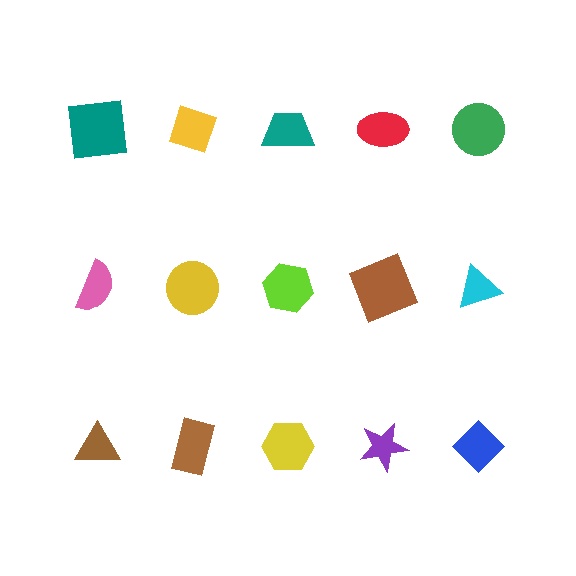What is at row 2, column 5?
A cyan triangle.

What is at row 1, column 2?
A yellow diamond.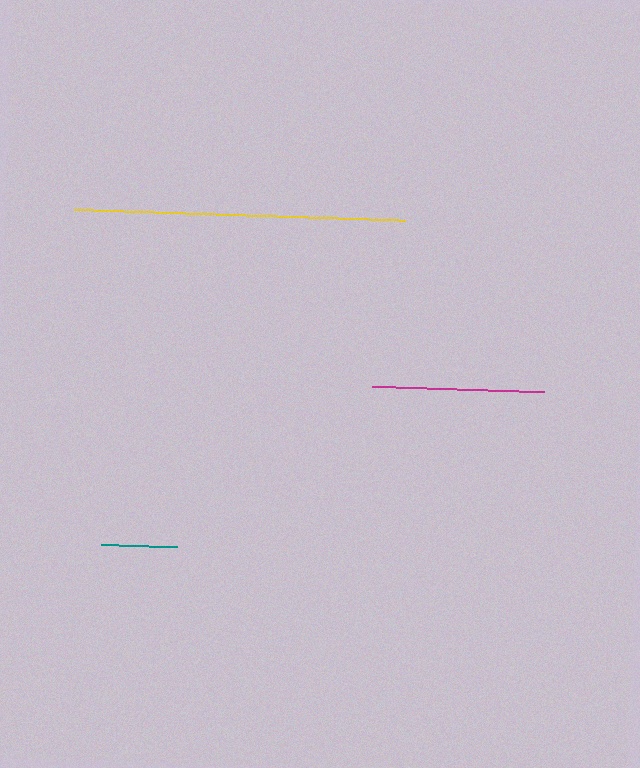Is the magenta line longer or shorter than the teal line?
The magenta line is longer than the teal line.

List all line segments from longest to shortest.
From longest to shortest: yellow, magenta, teal.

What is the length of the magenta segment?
The magenta segment is approximately 172 pixels long.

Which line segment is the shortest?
The teal line is the shortest at approximately 76 pixels.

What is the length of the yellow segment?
The yellow segment is approximately 332 pixels long.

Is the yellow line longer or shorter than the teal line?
The yellow line is longer than the teal line.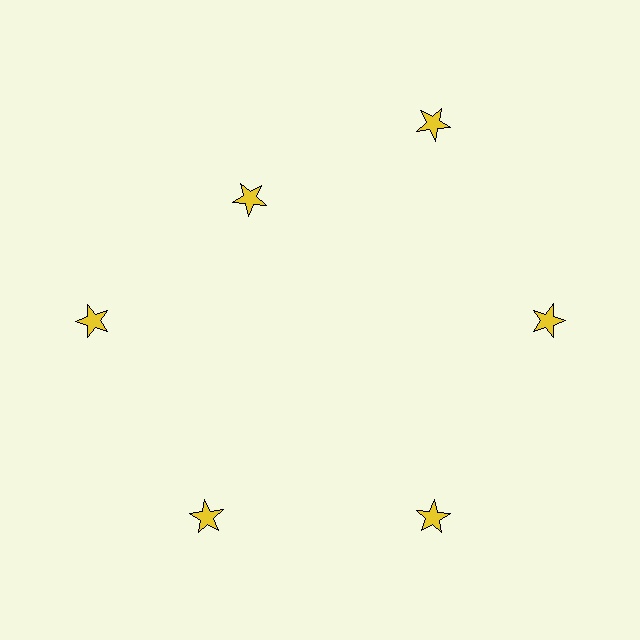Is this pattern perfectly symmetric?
No. The 6 yellow stars are arranged in a ring, but one element near the 11 o'clock position is pulled inward toward the center, breaking the 6-fold rotational symmetry.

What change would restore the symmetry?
The symmetry would be restored by moving it outward, back onto the ring so that all 6 stars sit at equal angles and equal distance from the center.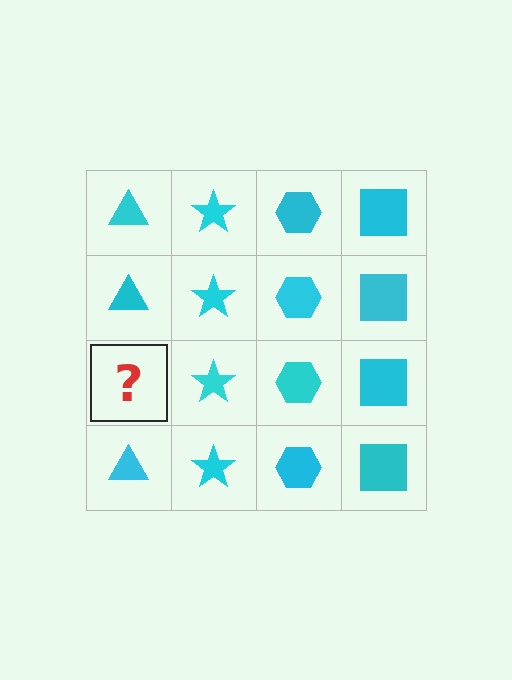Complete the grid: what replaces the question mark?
The question mark should be replaced with a cyan triangle.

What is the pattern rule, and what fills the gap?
The rule is that each column has a consistent shape. The gap should be filled with a cyan triangle.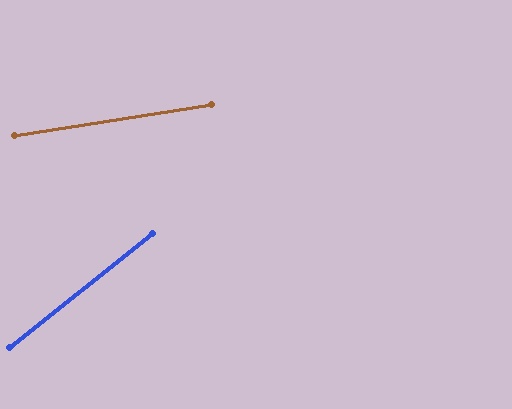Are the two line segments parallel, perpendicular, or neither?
Neither parallel nor perpendicular — they differ by about 30°.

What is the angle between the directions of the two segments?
Approximately 30 degrees.